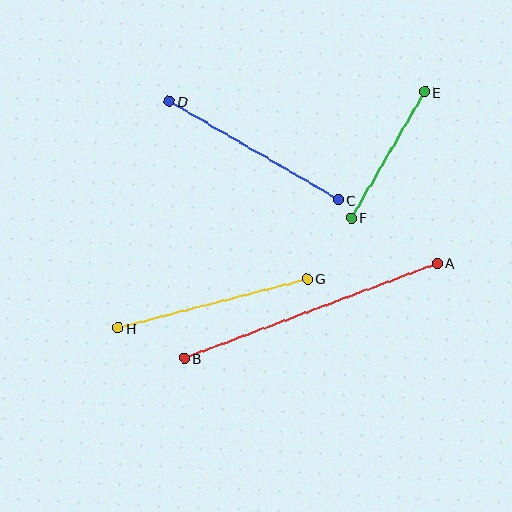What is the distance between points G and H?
The distance is approximately 196 pixels.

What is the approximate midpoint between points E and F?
The midpoint is at approximately (388, 155) pixels.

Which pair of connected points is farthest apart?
Points A and B are farthest apart.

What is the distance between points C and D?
The distance is approximately 196 pixels.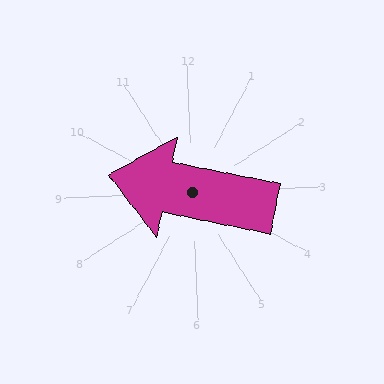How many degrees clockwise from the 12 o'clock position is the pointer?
Approximately 284 degrees.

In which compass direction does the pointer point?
West.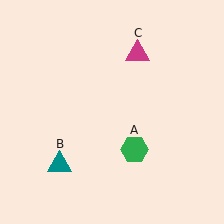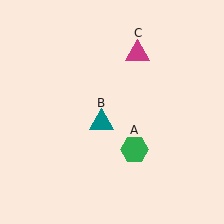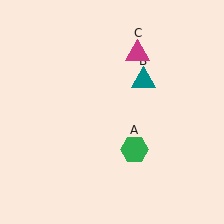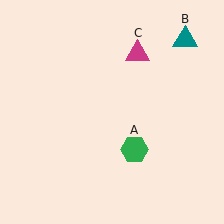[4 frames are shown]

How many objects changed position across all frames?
1 object changed position: teal triangle (object B).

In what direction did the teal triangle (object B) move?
The teal triangle (object B) moved up and to the right.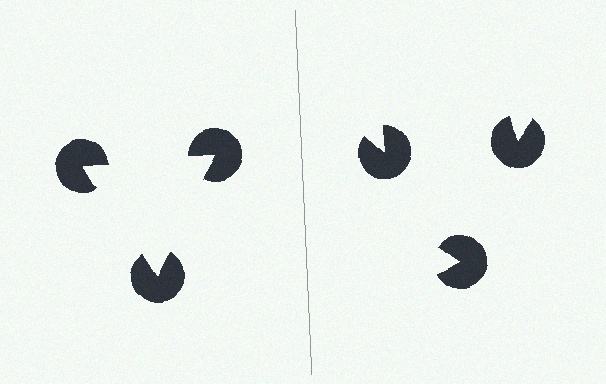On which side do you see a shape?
An illusory triangle appears on the left side. On the right side the wedge cuts are rotated, so no coherent shape forms.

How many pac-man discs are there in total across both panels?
6 — 3 on each side.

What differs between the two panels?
The pac-man discs are positioned identically on both sides; only the wedge orientations differ. On the left they align to a triangle; on the right they are misaligned.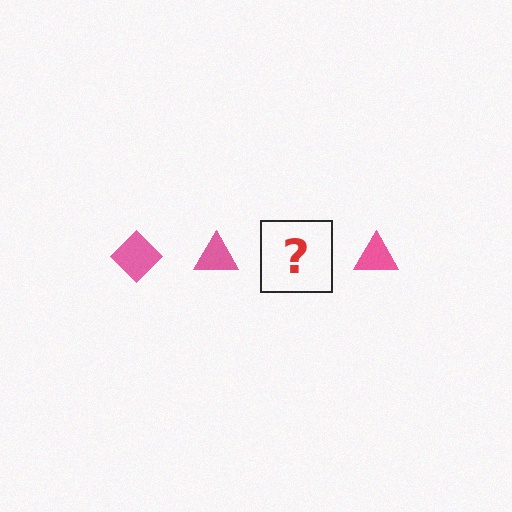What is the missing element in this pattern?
The missing element is a pink diamond.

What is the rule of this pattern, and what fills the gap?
The rule is that the pattern cycles through diamond, triangle shapes in pink. The gap should be filled with a pink diamond.